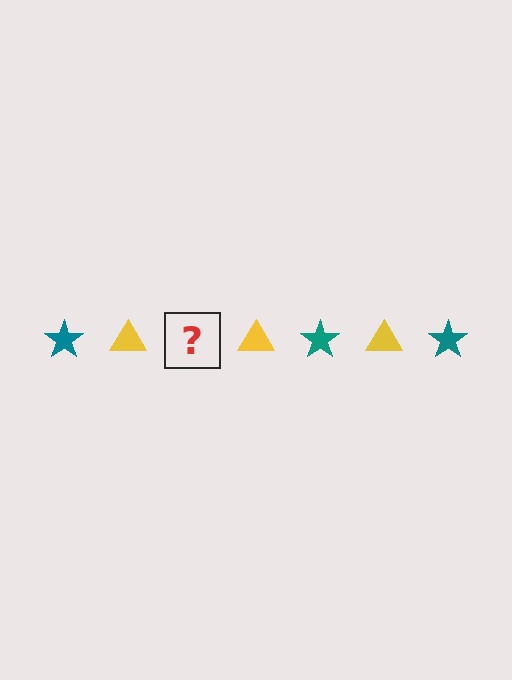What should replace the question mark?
The question mark should be replaced with a teal star.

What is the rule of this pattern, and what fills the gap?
The rule is that the pattern alternates between teal star and yellow triangle. The gap should be filled with a teal star.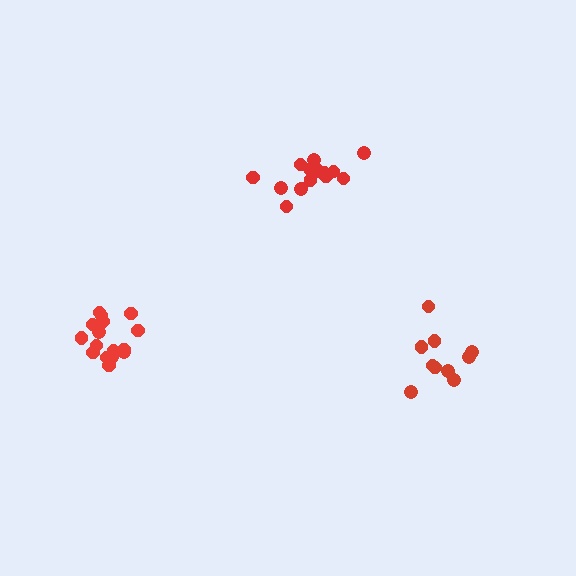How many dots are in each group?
Group 1: 10 dots, Group 2: 16 dots, Group 3: 15 dots (41 total).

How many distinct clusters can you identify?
There are 3 distinct clusters.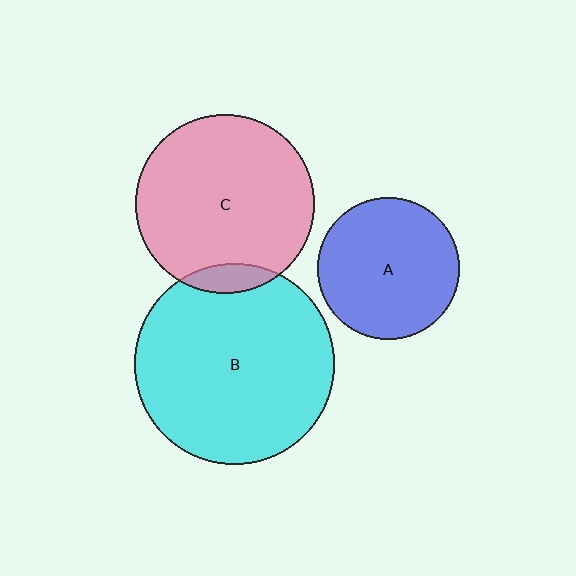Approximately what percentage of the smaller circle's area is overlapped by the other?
Approximately 10%.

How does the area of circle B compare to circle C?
Approximately 1.3 times.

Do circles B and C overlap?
Yes.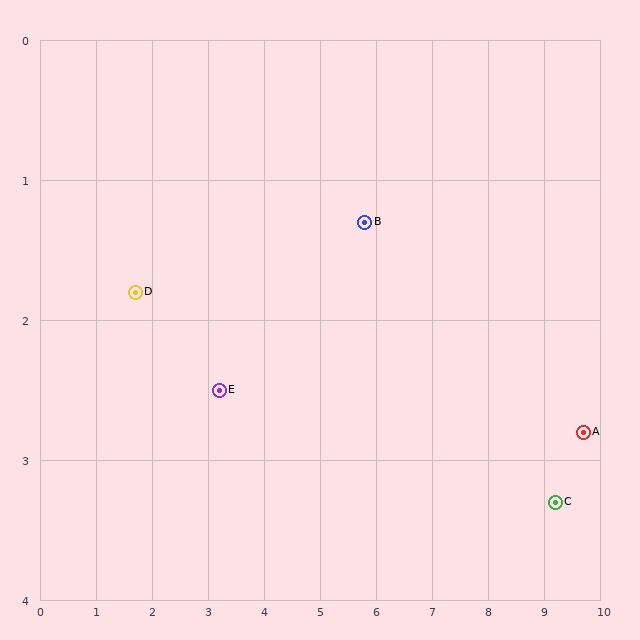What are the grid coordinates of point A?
Point A is at approximately (9.7, 2.8).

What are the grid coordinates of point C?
Point C is at approximately (9.2, 3.3).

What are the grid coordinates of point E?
Point E is at approximately (3.2, 2.5).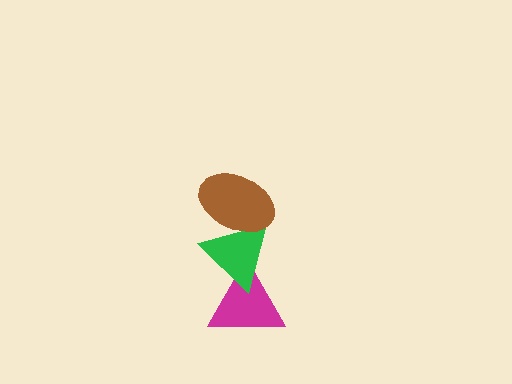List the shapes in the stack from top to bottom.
From top to bottom: the brown ellipse, the green triangle, the magenta triangle.